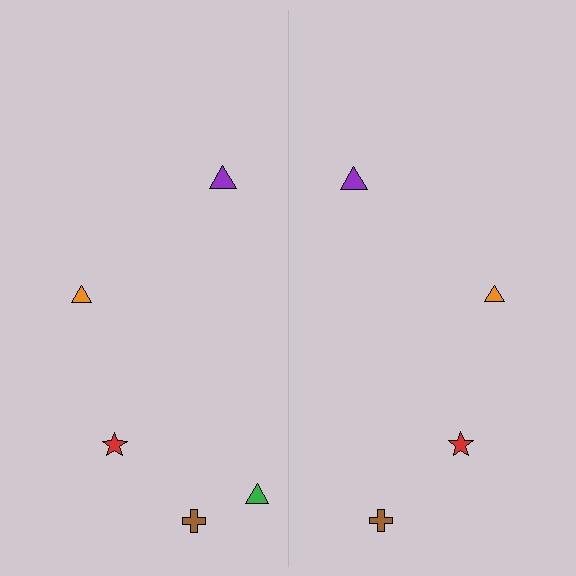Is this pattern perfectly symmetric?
No, the pattern is not perfectly symmetric. A green triangle is missing from the right side.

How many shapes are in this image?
There are 9 shapes in this image.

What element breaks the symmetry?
A green triangle is missing from the right side.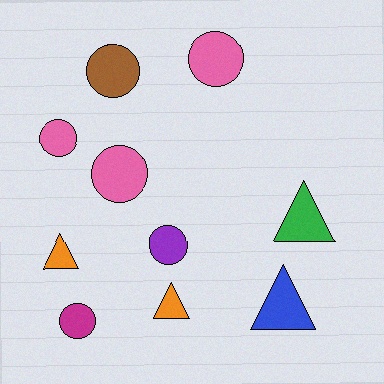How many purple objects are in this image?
There is 1 purple object.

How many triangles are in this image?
There are 4 triangles.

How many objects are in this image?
There are 10 objects.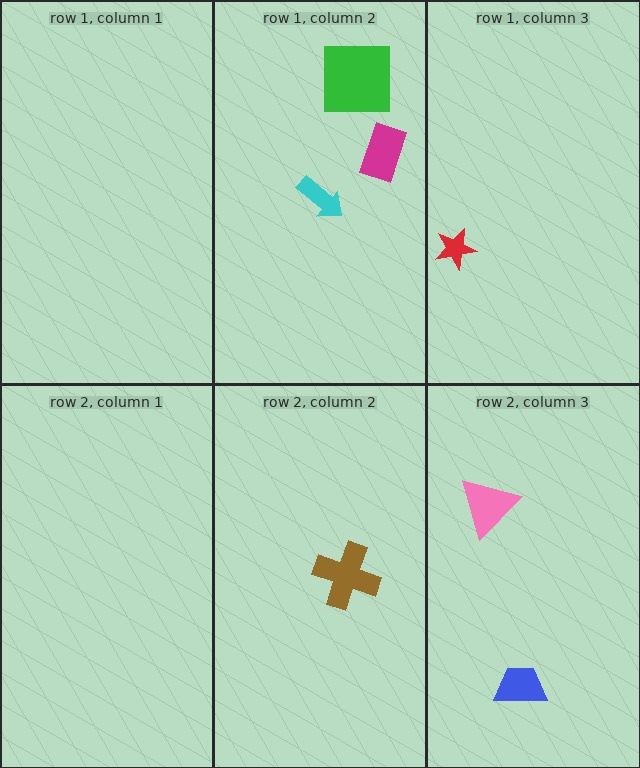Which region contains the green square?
The row 1, column 2 region.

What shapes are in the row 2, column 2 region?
The brown cross.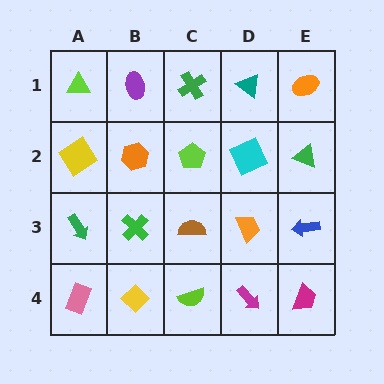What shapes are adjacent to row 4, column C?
A brown semicircle (row 3, column C), a yellow diamond (row 4, column B), a magenta arrow (row 4, column D).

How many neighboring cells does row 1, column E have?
2.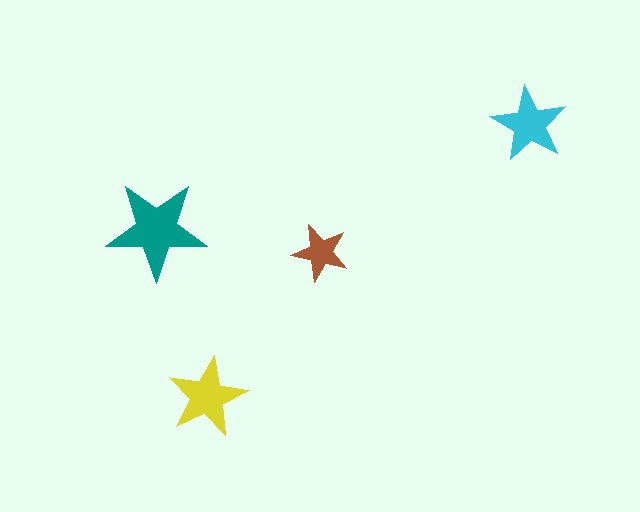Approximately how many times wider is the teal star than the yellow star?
About 1.5 times wider.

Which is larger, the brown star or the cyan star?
The cyan one.